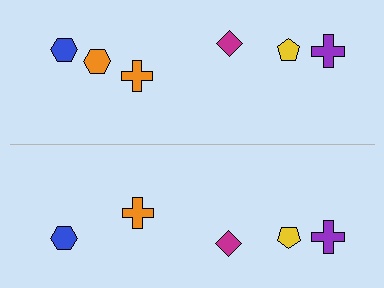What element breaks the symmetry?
A orange hexagon is missing from the bottom side.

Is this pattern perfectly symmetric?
No, the pattern is not perfectly symmetric. A orange hexagon is missing from the bottom side.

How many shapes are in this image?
There are 11 shapes in this image.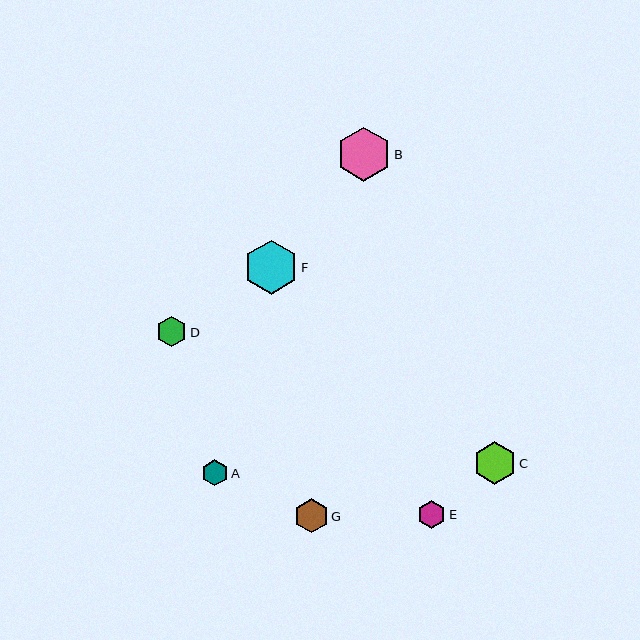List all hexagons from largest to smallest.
From largest to smallest: B, F, C, G, D, E, A.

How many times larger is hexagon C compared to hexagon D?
Hexagon C is approximately 1.4 times the size of hexagon D.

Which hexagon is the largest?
Hexagon B is the largest with a size of approximately 54 pixels.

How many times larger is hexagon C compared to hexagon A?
Hexagon C is approximately 1.6 times the size of hexagon A.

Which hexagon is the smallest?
Hexagon A is the smallest with a size of approximately 26 pixels.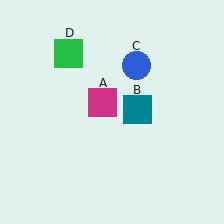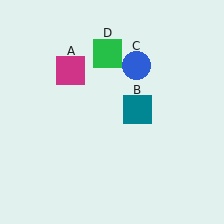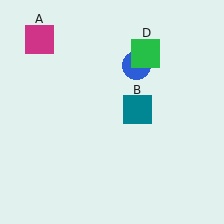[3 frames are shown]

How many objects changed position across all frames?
2 objects changed position: magenta square (object A), green square (object D).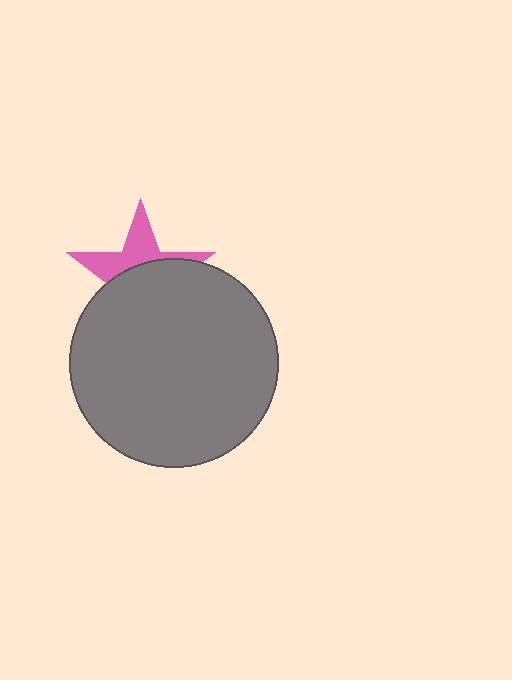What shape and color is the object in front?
The object in front is a gray circle.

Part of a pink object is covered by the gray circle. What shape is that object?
It is a star.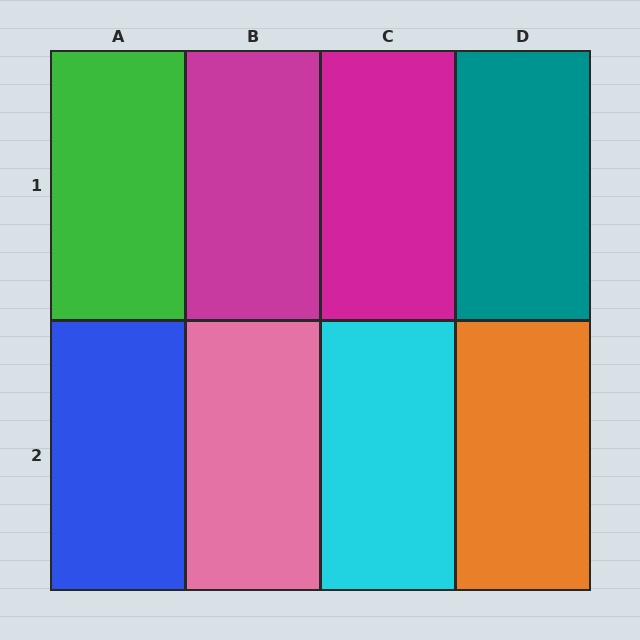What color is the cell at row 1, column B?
Magenta.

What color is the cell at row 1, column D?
Teal.